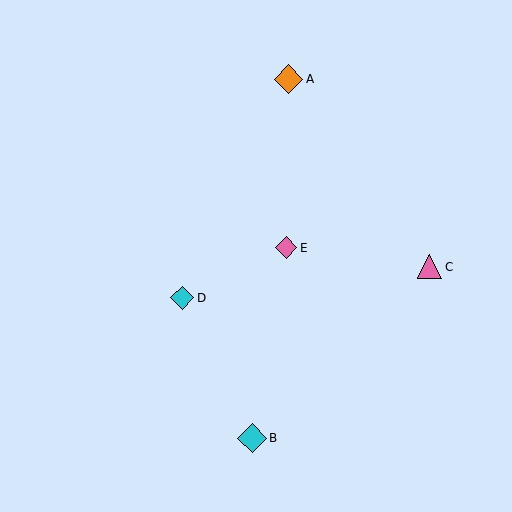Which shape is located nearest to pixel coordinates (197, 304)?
The cyan diamond (labeled D) at (182, 298) is nearest to that location.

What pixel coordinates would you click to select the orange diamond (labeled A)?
Click at (289, 79) to select the orange diamond A.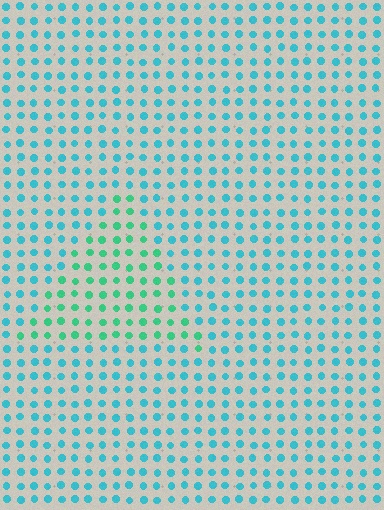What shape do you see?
I see a triangle.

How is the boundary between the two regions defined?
The boundary is defined purely by a slight shift in hue (about 35 degrees). Spacing, size, and orientation are identical on both sides.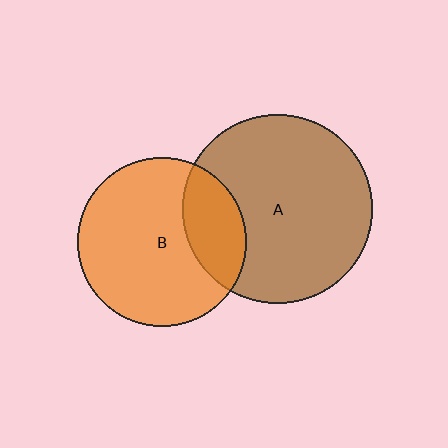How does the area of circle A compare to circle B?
Approximately 1.3 times.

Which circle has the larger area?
Circle A (brown).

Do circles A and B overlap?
Yes.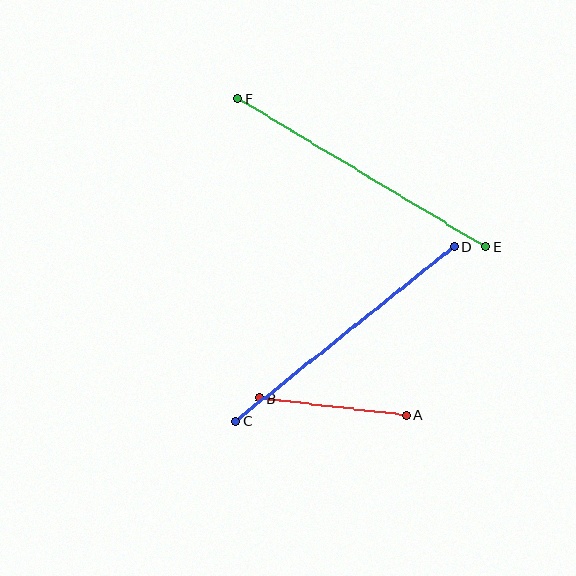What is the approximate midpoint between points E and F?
The midpoint is at approximately (362, 173) pixels.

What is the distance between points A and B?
The distance is approximately 148 pixels.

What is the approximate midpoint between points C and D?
The midpoint is at approximately (345, 334) pixels.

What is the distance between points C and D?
The distance is approximately 280 pixels.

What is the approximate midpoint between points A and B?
The midpoint is at approximately (333, 407) pixels.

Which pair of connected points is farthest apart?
Points E and F are farthest apart.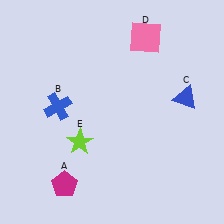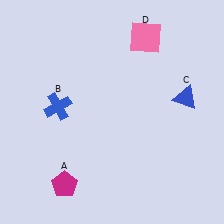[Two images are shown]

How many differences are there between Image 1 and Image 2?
There is 1 difference between the two images.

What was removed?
The lime star (E) was removed in Image 2.